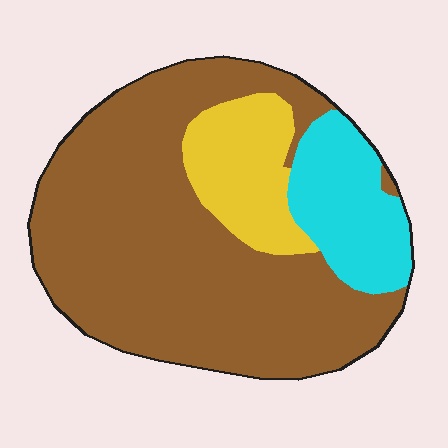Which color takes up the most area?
Brown, at roughly 70%.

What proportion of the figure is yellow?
Yellow covers about 15% of the figure.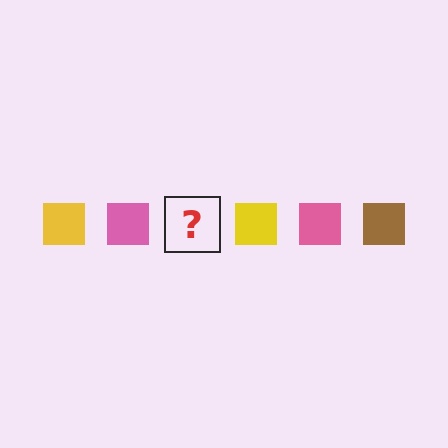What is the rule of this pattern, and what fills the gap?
The rule is that the pattern cycles through yellow, pink, brown squares. The gap should be filled with a brown square.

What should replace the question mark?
The question mark should be replaced with a brown square.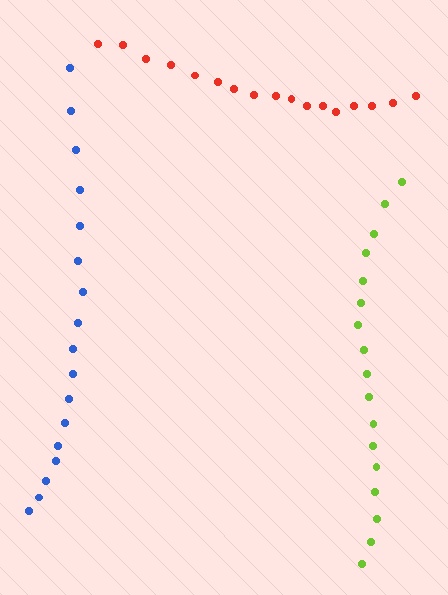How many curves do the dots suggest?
There are 3 distinct paths.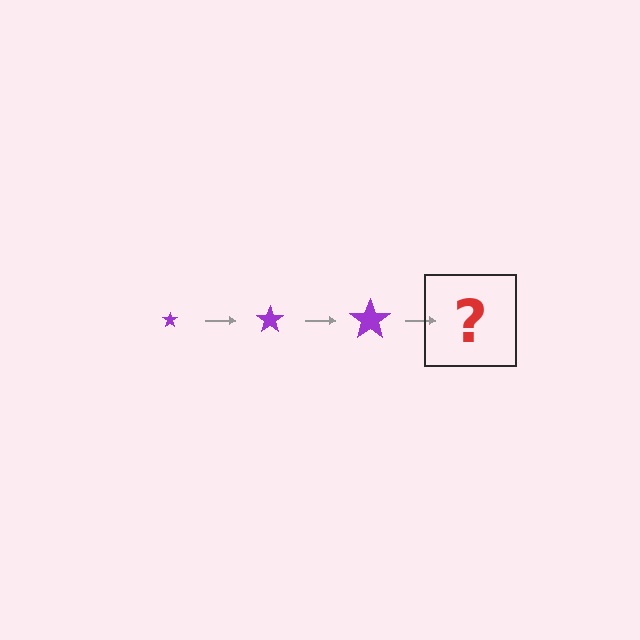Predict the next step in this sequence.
The next step is a purple star, larger than the previous one.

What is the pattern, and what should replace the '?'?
The pattern is that the star gets progressively larger each step. The '?' should be a purple star, larger than the previous one.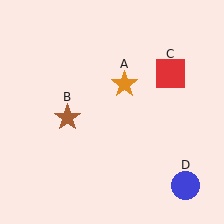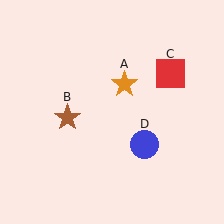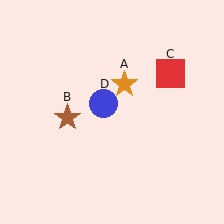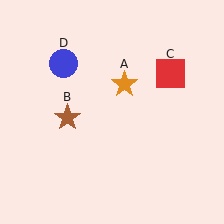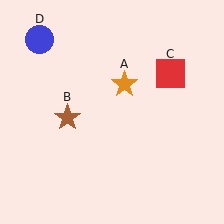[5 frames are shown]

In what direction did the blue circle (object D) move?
The blue circle (object D) moved up and to the left.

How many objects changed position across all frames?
1 object changed position: blue circle (object D).